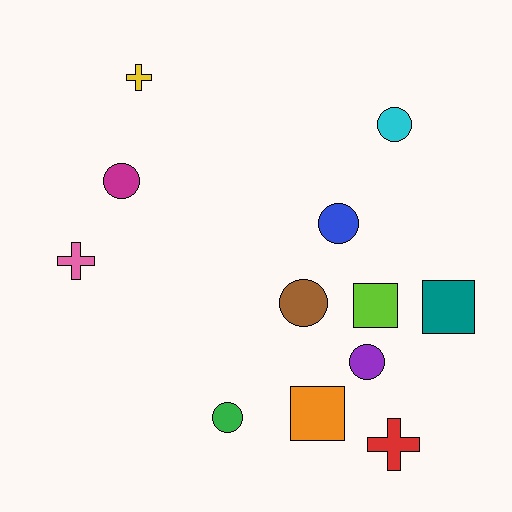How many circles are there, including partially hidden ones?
There are 6 circles.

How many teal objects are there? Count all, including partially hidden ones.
There is 1 teal object.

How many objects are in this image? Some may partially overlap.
There are 12 objects.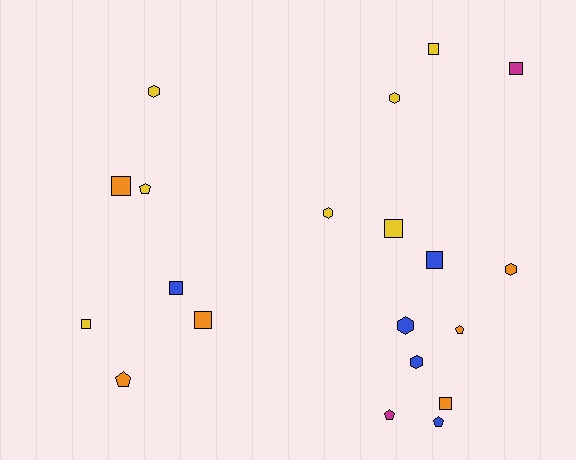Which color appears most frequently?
Yellow, with 7 objects.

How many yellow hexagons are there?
There are 3 yellow hexagons.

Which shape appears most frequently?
Square, with 9 objects.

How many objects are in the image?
There are 20 objects.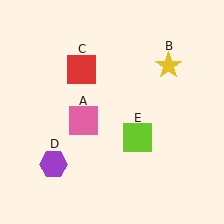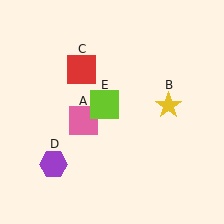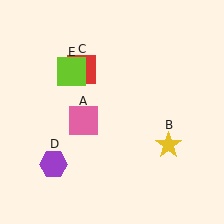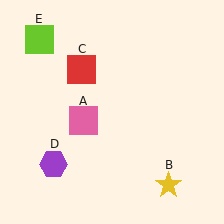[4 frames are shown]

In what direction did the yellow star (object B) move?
The yellow star (object B) moved down.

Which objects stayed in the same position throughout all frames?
Pink square (object A) and red square (object C) and purple hexagon (object D) remained stationary.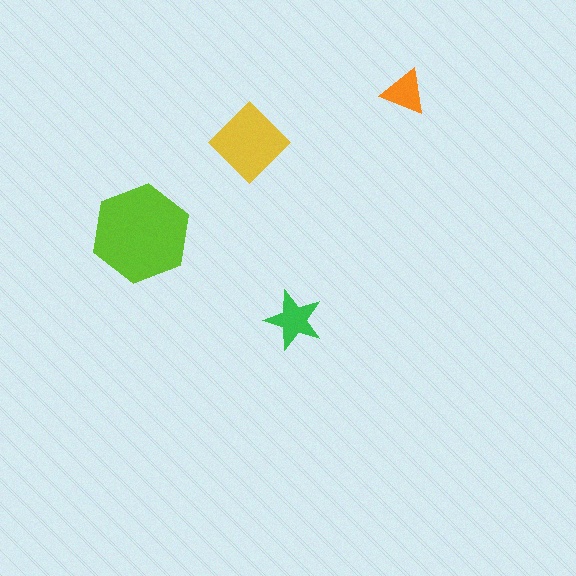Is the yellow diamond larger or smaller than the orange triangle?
Larger.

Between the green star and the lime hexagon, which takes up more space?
The lime hexagon.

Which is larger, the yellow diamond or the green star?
The yellow diamond.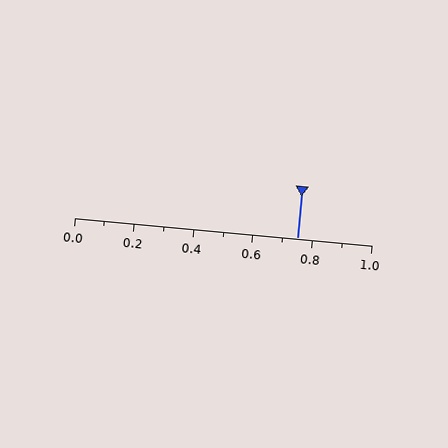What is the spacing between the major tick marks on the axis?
The major ticks are spaced 0.2 apart.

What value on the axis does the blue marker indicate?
The marker indicates approximately 0.75.